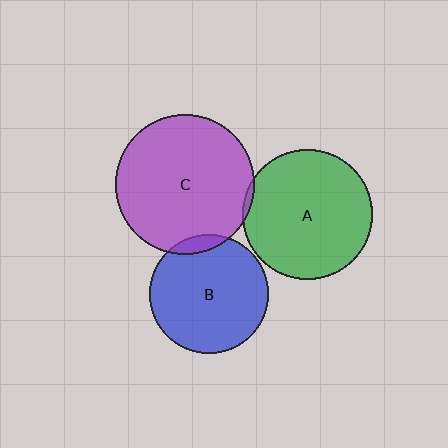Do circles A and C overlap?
Yes.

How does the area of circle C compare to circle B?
Approximately 1.4 times.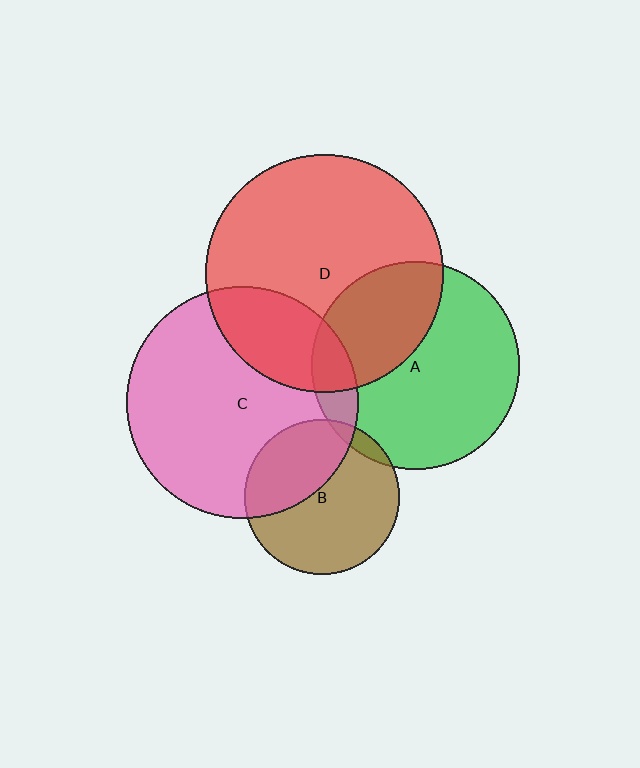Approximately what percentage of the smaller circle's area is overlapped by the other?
Approximately 25%.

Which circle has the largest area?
Circle D (red).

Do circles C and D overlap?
Yes.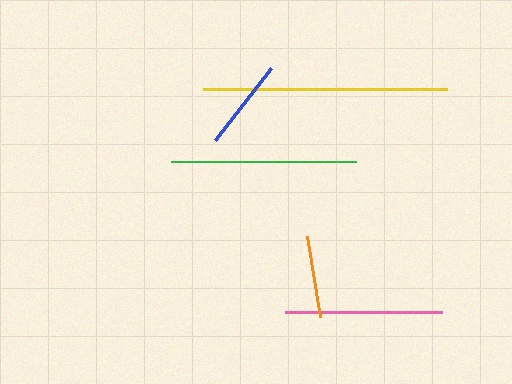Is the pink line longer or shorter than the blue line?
The pink line is longer than the blue line.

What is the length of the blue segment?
The blue segment is approximately 91 pixels long.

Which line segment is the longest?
The yellow line is the longest at approximately 244 pixels.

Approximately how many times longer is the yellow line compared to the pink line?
The yellow line is approximately 1.6 times the length of the pink line.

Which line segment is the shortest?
The orange line is the shortest at approximately 82 pixels.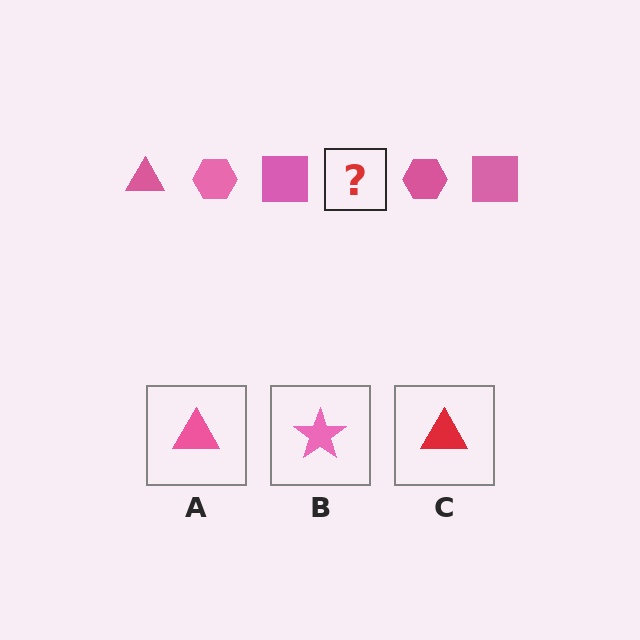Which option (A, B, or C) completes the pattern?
A.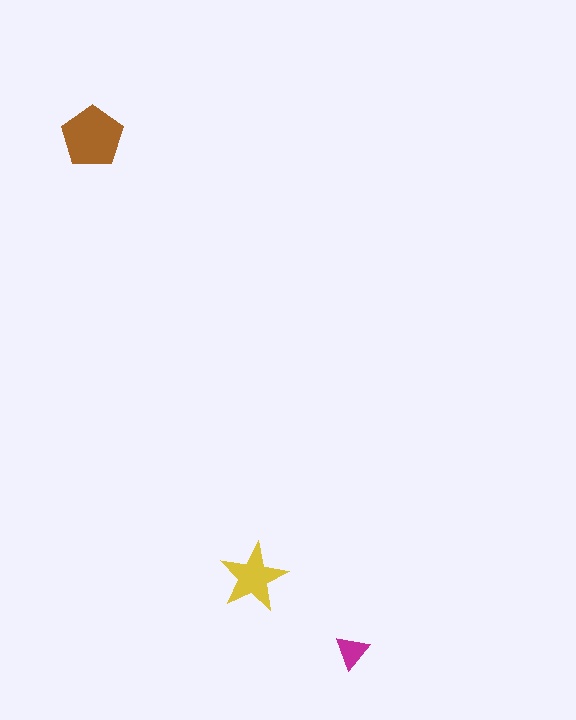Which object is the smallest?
The magenta triangle.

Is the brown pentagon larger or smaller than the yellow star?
Larger.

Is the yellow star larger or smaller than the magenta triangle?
Larger.